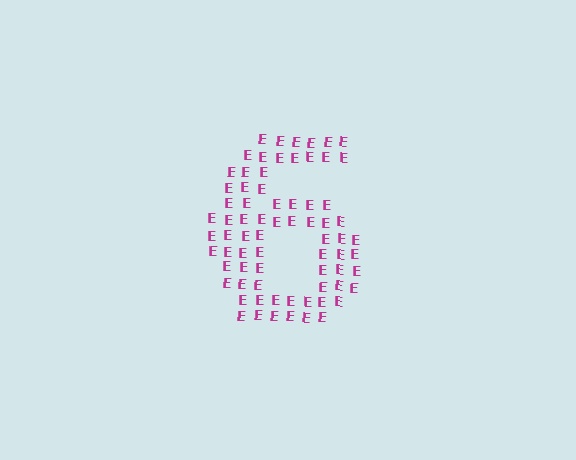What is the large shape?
The large shape is the digit 6.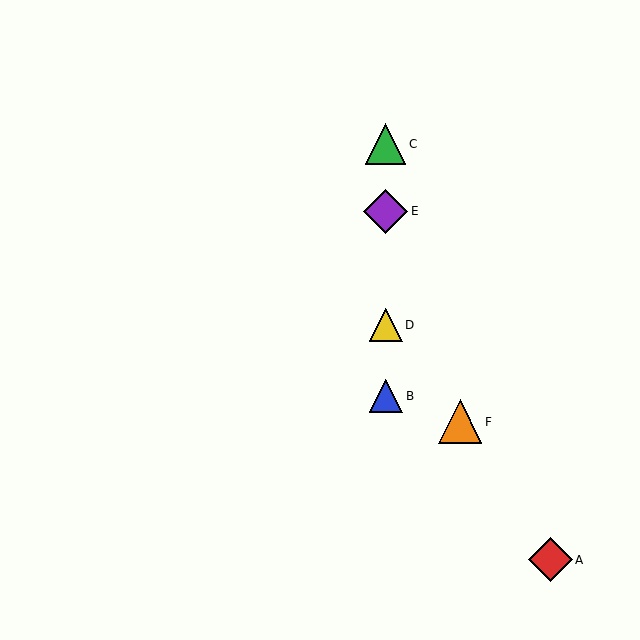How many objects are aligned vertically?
4 objects (B, C, D, E) are aligned vertically.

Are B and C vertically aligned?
Yes, both are at x≈386.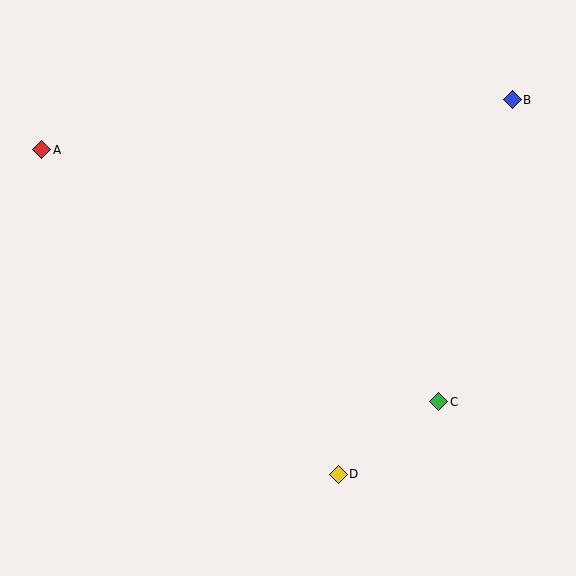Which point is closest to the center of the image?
Point C at (439, 402) is closest to the center.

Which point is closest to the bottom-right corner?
Point C is closest to the bottom-right corner.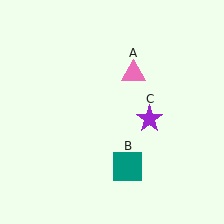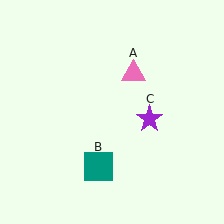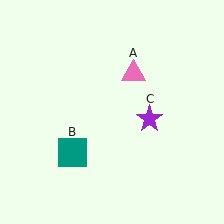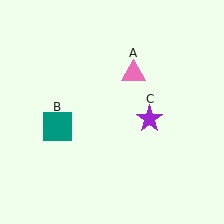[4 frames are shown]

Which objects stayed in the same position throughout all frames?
Pink triangle (object A) and purple star (object C) remained stationary.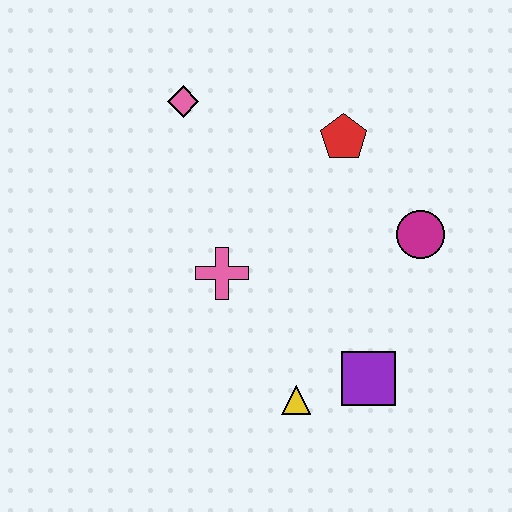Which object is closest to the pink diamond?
The red pentagon is closest to the pink diamond.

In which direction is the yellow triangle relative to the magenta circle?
The yellow triangle is below the magenta circle.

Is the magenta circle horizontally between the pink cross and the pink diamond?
No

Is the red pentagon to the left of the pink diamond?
No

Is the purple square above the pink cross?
No